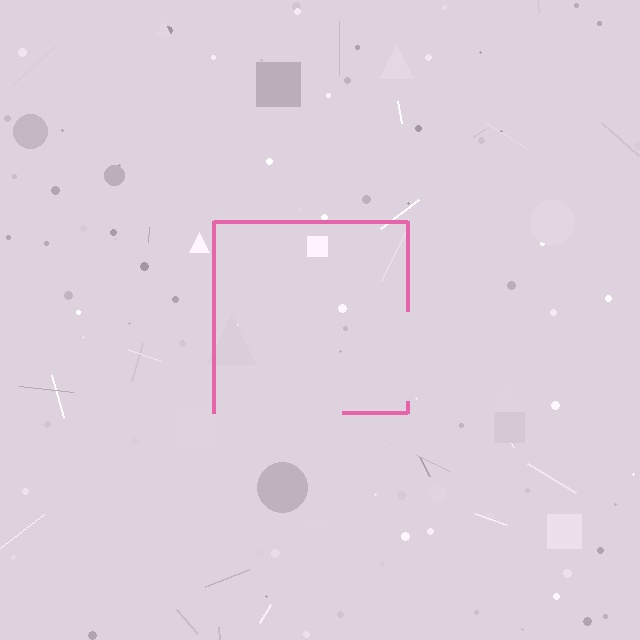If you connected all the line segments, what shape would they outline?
They would outline a square.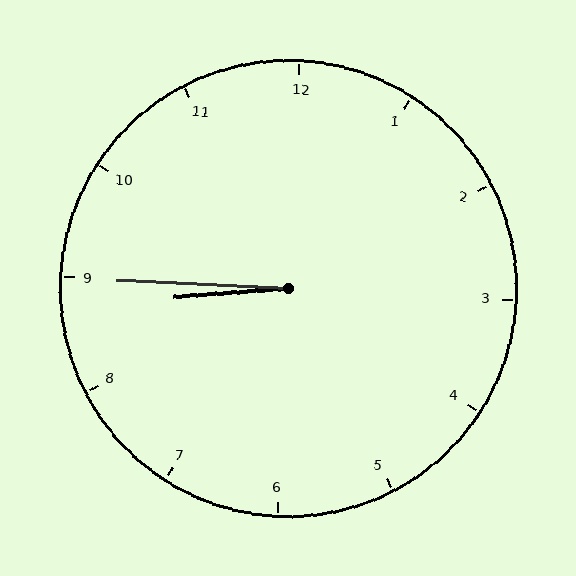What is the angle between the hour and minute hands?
Approximately 8 degrees.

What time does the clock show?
8:45.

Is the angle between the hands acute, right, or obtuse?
It is acute.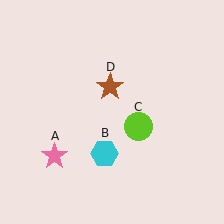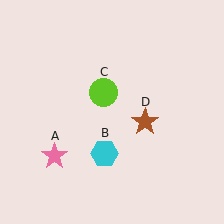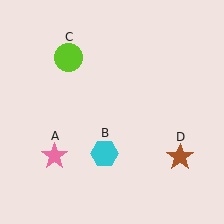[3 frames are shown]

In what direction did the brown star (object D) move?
The brown star (object D) moved down and to the right.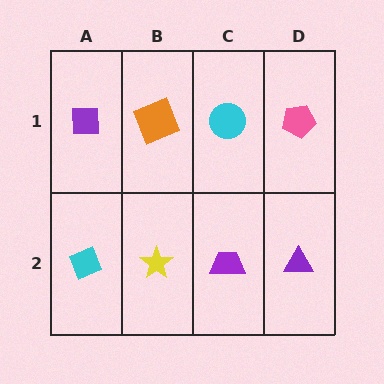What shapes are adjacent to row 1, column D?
A purple triangle (row 2, column D), a cyan circle (row 1, column C).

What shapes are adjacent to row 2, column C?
A cyan circle (row 1, column C), a yellow star (row 2, column B), a purple triangle (row 2, column D).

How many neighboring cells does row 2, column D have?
2.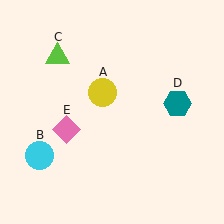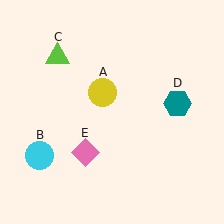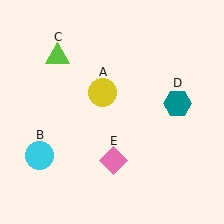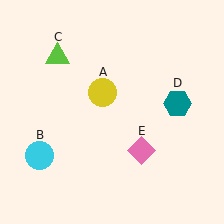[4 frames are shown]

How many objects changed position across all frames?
1 object changed position: pink diamond (object E).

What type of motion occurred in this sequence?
The pink diamond (object E) rotated counterclockwise around the center of the scene.